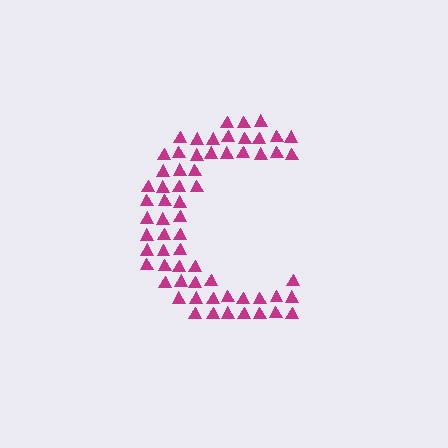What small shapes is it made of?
It is made of small triangles.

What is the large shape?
The large shape is the letter C.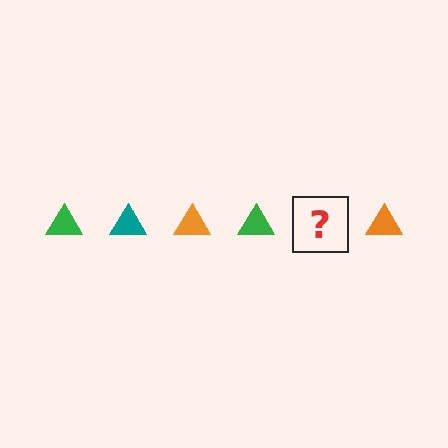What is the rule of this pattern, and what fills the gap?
The rule is that the pattern cycles through green, teal, orange triangles. The gap should be filled with a teal triangle.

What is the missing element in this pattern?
The missing element is a teal triangle.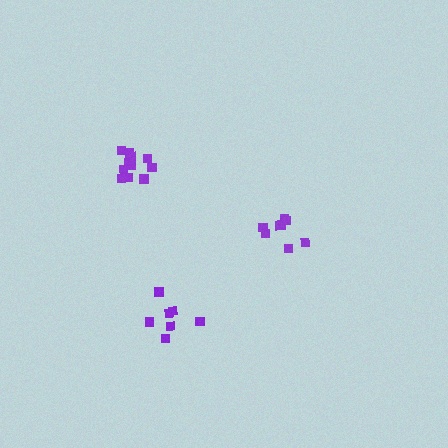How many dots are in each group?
Group 1: 7 dots, Group 2: 11 dots, Group 3: 8 dots (26 total).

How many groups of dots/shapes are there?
There are 3 groups.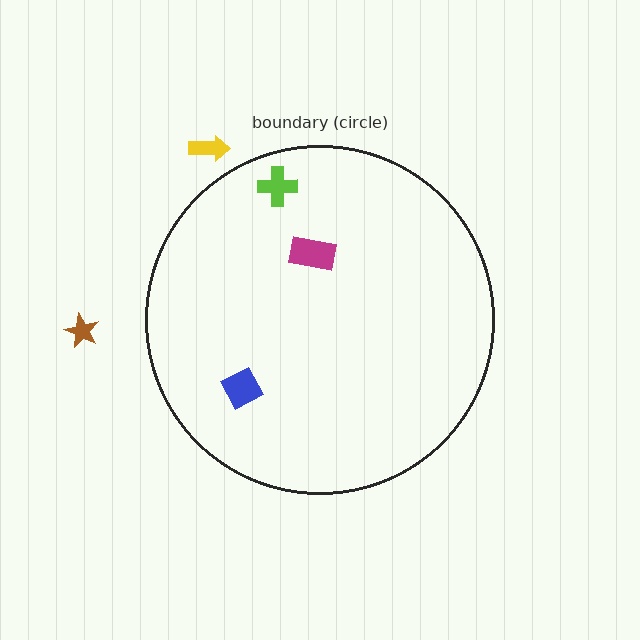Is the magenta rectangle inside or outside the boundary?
Inside.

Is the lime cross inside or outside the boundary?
Inside.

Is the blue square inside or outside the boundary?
Inside.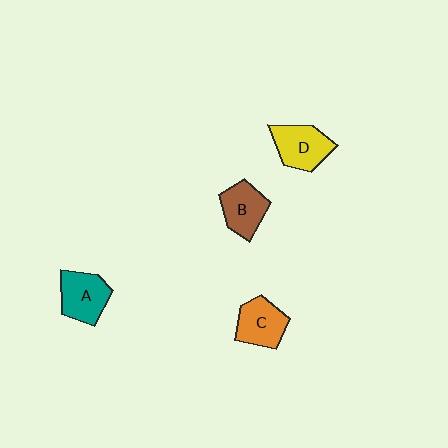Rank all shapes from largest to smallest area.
From largest to smallest: D (yellow), A (teal), C (orange), B (brown).